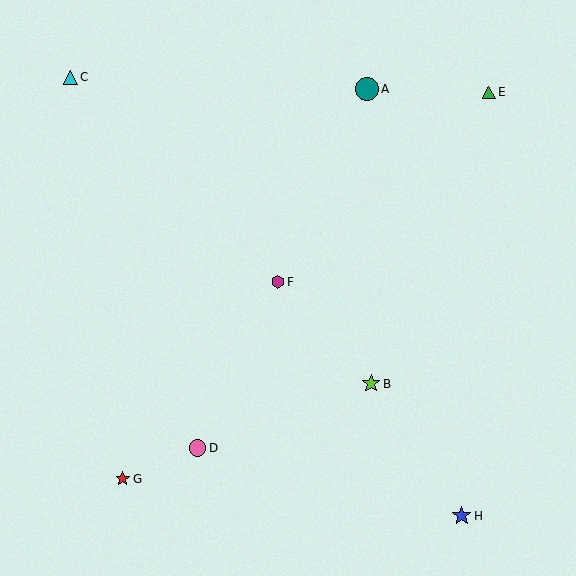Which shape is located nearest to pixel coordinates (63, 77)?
The cyan triangle (labeled C) at (70, 77) is nearest to that location.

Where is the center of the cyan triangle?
The center of the cyan triangle is at (70, 77).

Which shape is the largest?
The teal circle (labeled A) is the largest.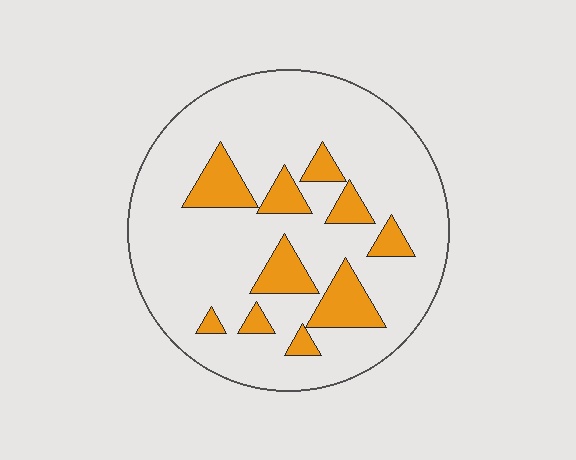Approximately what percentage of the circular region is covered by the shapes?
Approximately 15%.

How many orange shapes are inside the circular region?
10.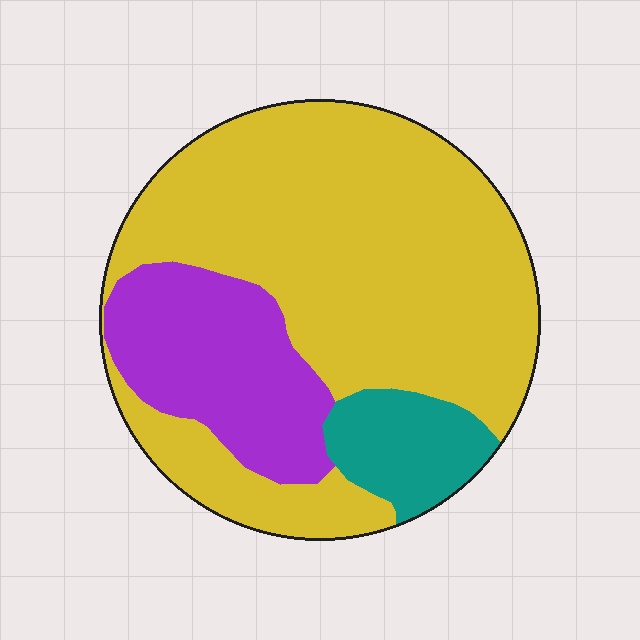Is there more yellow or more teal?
Yellow.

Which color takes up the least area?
Teal, at roughly 10%.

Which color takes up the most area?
Yellow, at roughly 70%.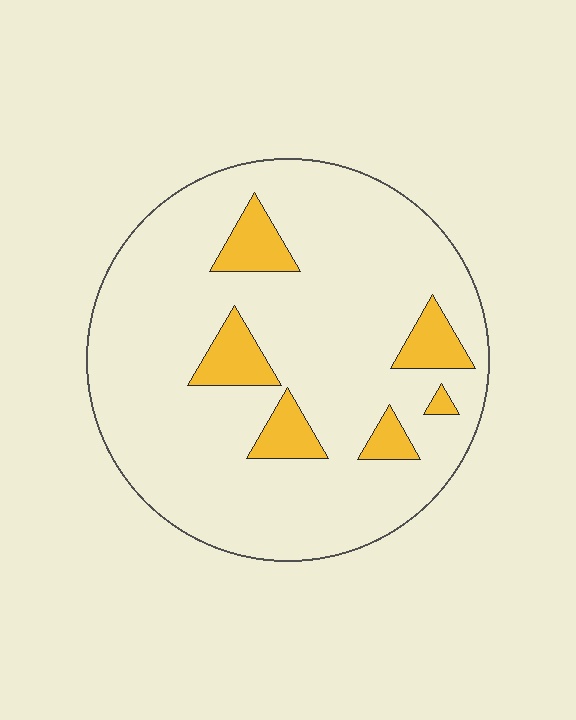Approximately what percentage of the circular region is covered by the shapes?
Approximately 15%.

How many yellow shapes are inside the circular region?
6.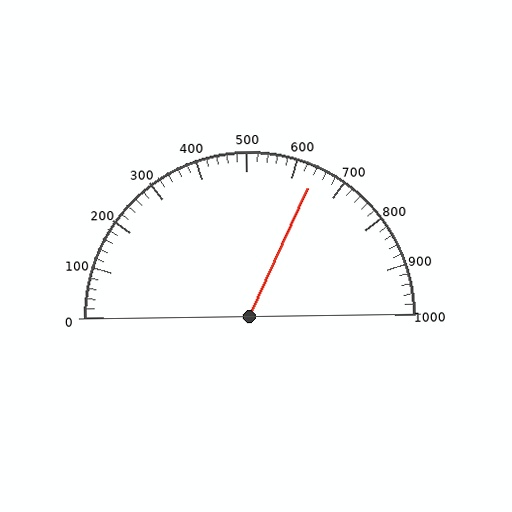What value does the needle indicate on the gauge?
The needle indicates approximately 640.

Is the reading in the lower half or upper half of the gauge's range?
The reading is in the upper half of the range (0 to 1000).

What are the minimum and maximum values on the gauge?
The gauge ranges from 0 to 1000.